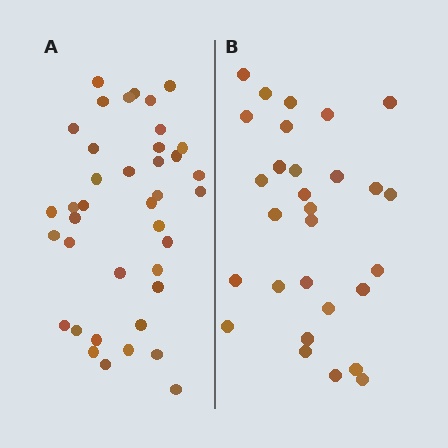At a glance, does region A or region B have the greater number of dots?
Region A (the left region) has more dots.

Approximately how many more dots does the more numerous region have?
Region A has roughly 10 or so more dots than region B.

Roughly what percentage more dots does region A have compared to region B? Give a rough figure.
About 35% more.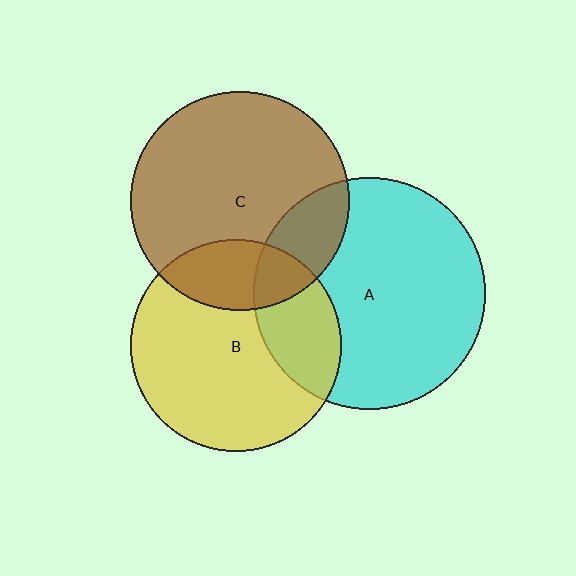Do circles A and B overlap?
Yes.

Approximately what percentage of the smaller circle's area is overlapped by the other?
Approximately 25%.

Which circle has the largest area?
Circle A (cyan).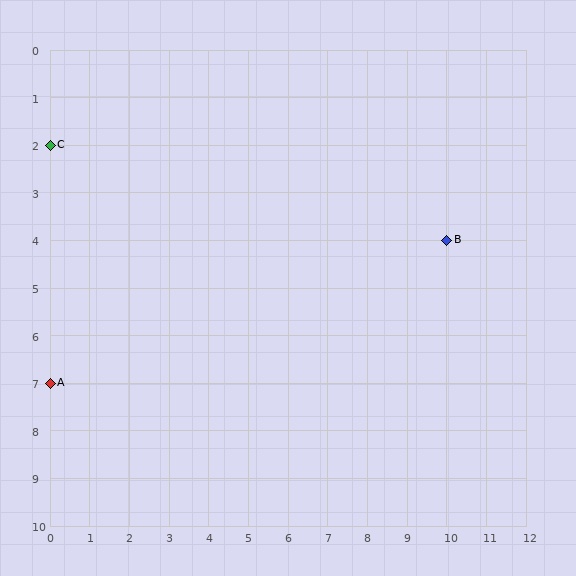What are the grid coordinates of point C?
Point C is at grid coordinates (0, 2).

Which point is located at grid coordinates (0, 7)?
Point A is at (0, 7).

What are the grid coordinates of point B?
Point B is at grid coordinates (10, 4).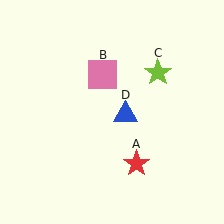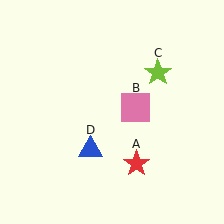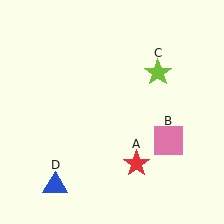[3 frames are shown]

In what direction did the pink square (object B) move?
The pink square (object B) moved down and to the right.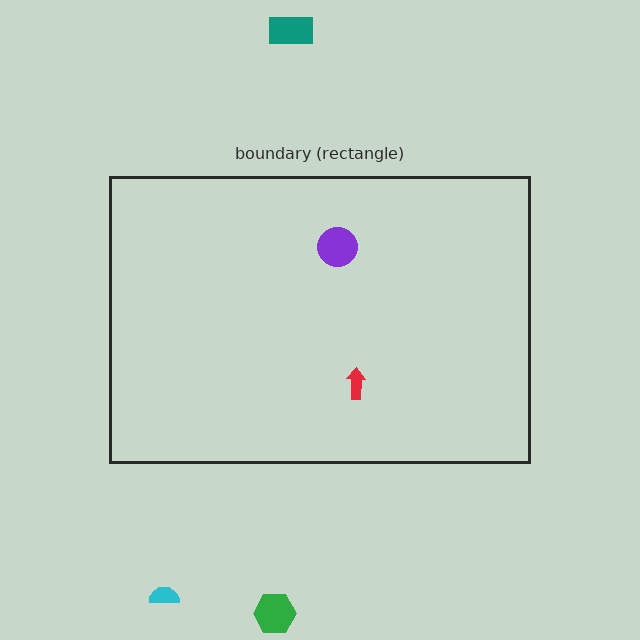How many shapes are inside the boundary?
2 inside, 3 outside.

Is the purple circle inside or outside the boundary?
Inside.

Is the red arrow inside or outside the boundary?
Inside.